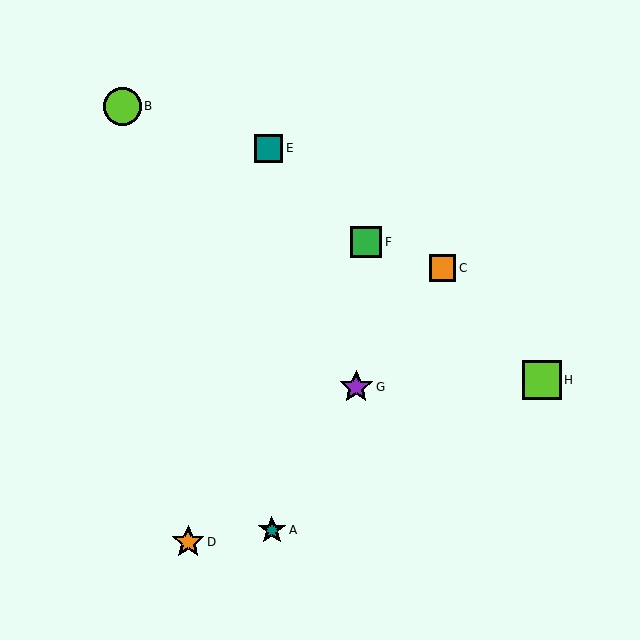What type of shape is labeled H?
Shape H is a lime square.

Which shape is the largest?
The lime square (labeled H) is the largest.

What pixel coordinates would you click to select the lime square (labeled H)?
Click at (542, 380) to select the lime square H.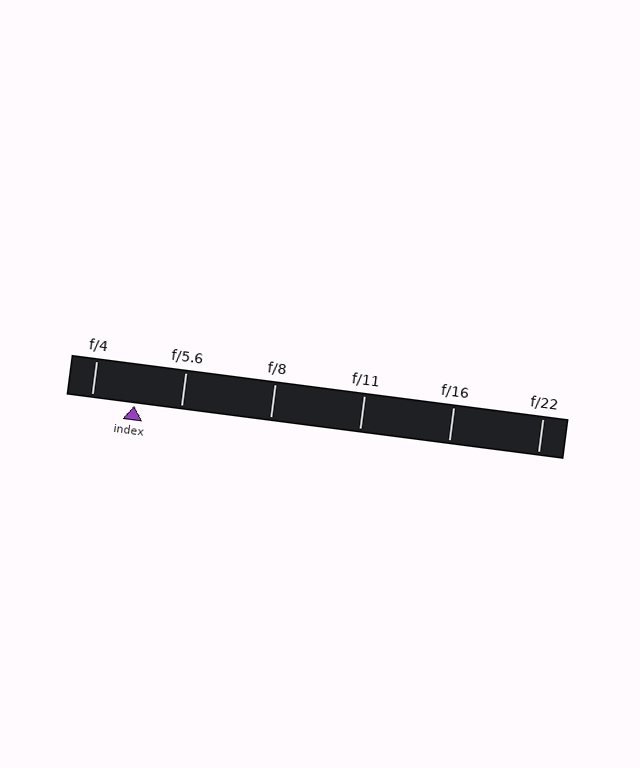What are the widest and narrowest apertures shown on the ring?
The widest aperture shown is f/4 and the narrowest is f/22.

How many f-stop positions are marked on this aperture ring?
There are 6 f-stop positions marked.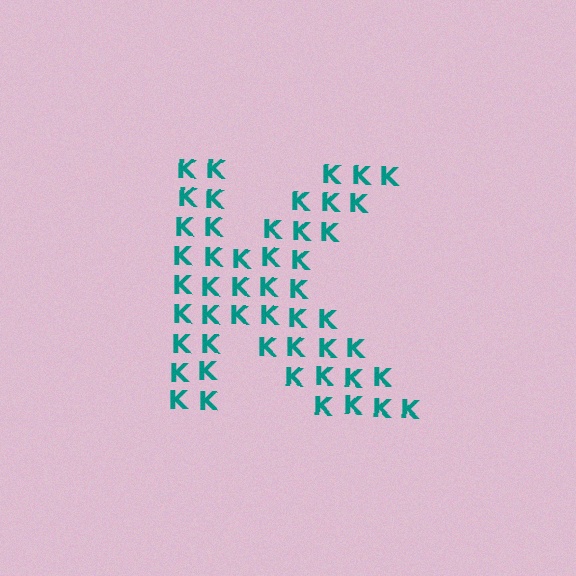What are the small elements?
The small elements are letter K's.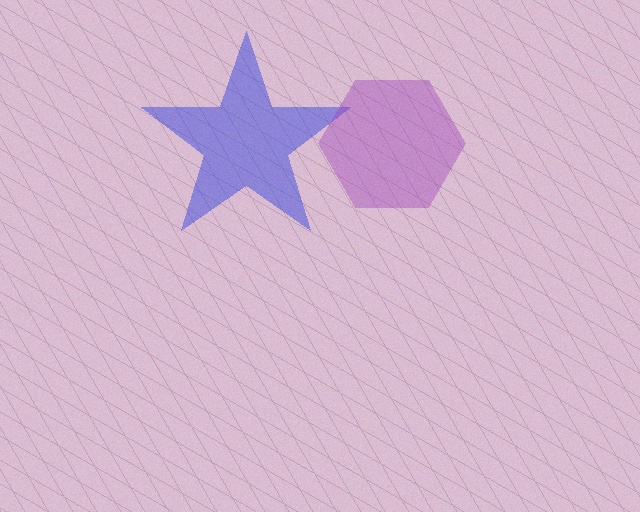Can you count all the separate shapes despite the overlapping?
Yes, there are 2 separate shapes.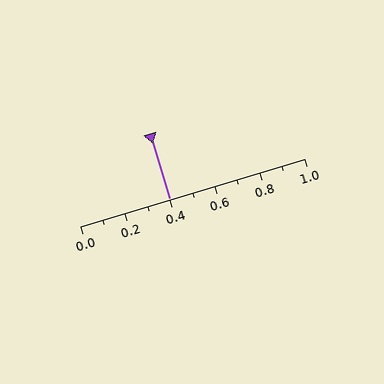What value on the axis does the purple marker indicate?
The marker indicates approximately 0.4.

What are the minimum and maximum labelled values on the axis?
The axis runs from 0.0 to 1.0.